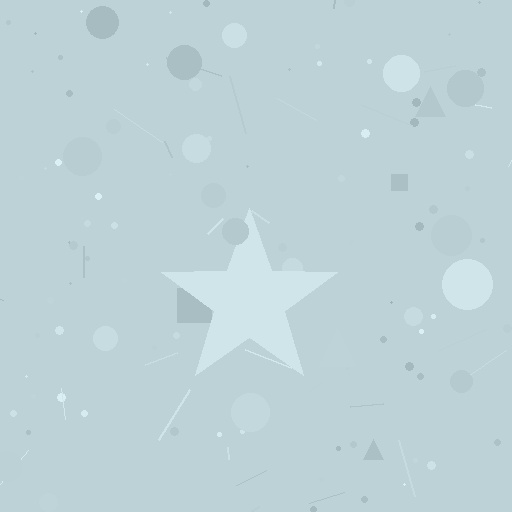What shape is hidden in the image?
A star is hidden in the image.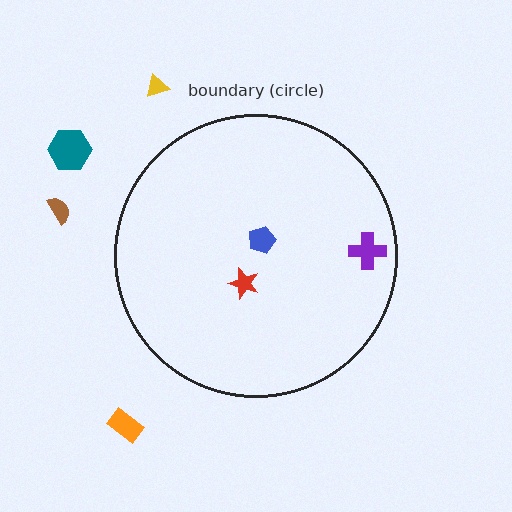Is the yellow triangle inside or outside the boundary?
Outside.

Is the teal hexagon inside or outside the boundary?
Outside.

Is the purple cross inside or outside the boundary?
Inside.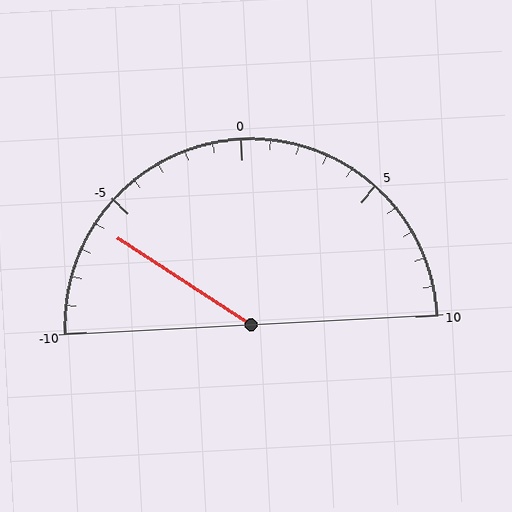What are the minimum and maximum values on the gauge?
The gauge ranges from -10 to 10.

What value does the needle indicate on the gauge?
The needle indicates approximately -6.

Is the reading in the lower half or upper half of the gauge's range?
The reading is in the lower half of the range (-10 to 10).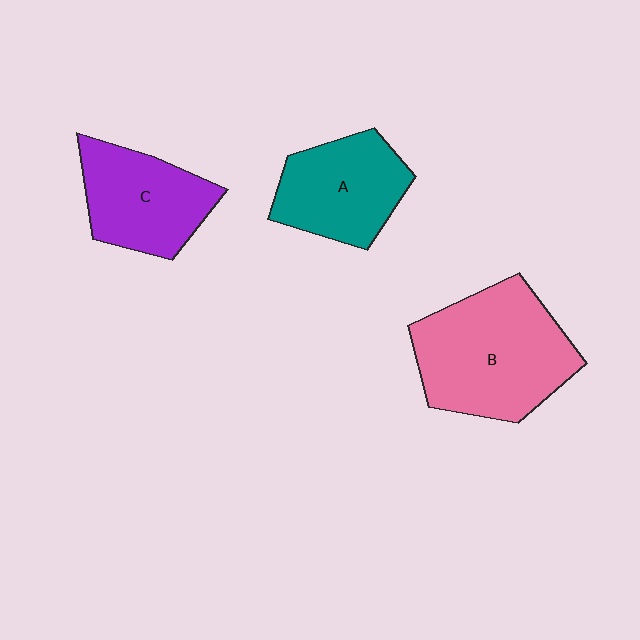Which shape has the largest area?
Shape B (pink).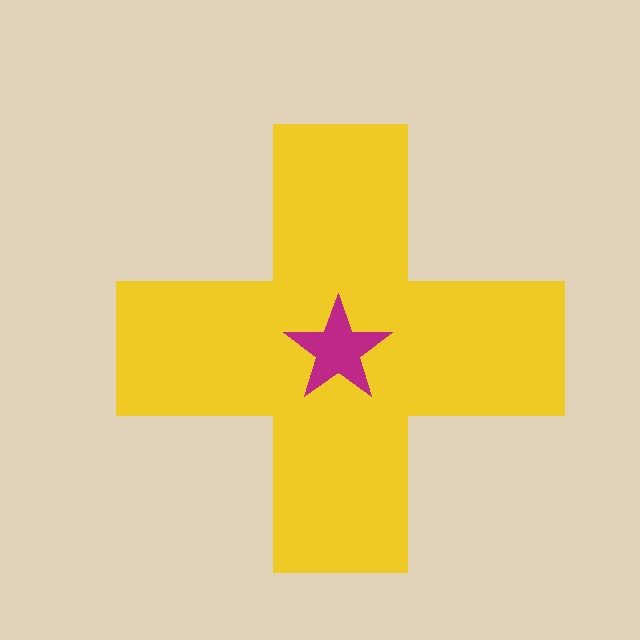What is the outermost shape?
The yellow cross.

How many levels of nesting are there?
2.